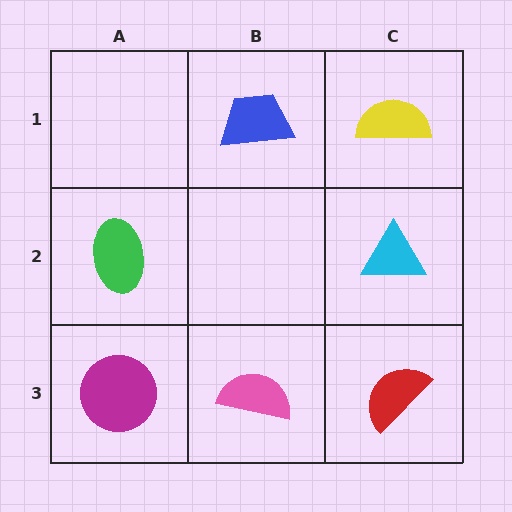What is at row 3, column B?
A pink semicircle.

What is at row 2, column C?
A cyan triangle.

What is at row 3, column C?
A red semicircle.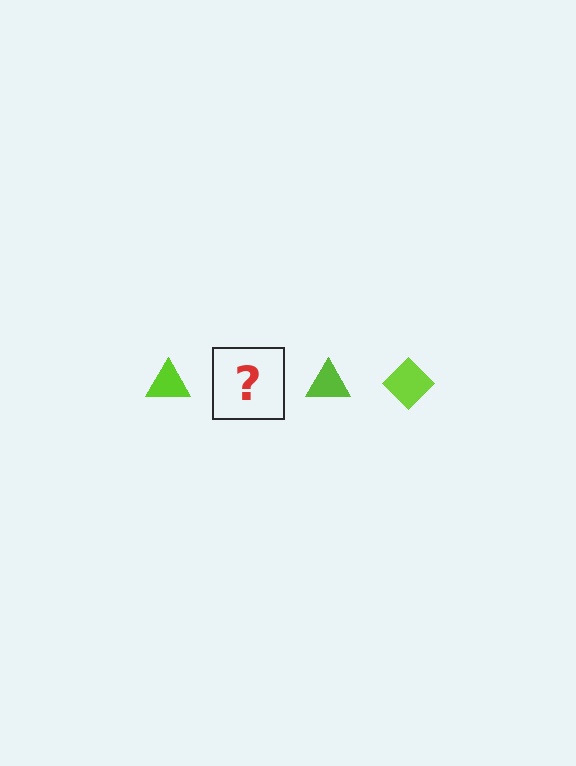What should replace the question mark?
The question mark should be replaced with a lime diamond.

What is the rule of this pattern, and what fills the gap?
The rule is that the pattern cycles through triangle, diamond shapes in lime. The gap should be filled with a lime diamond.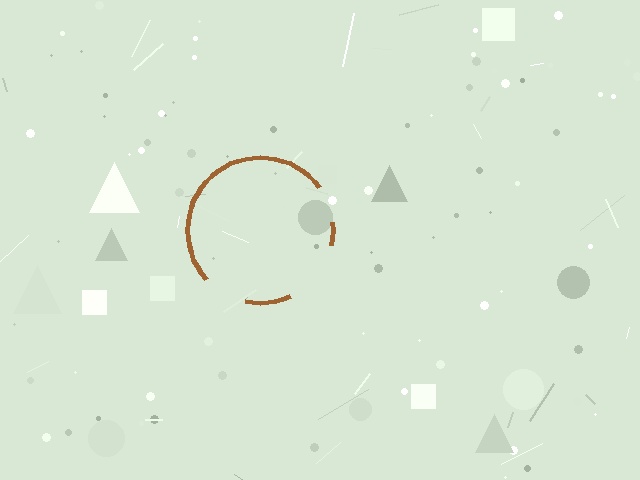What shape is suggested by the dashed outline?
The dashed outline suggests a circle.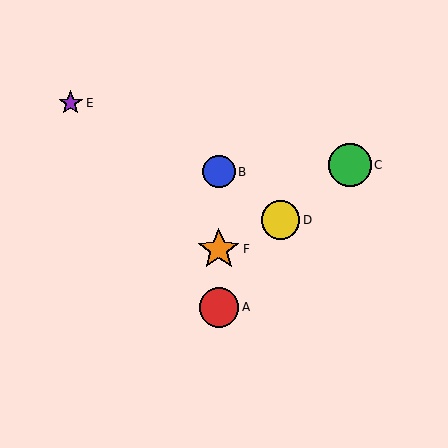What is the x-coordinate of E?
Object E is at x≈71.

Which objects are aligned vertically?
Objects A, B, F are aligned vertically.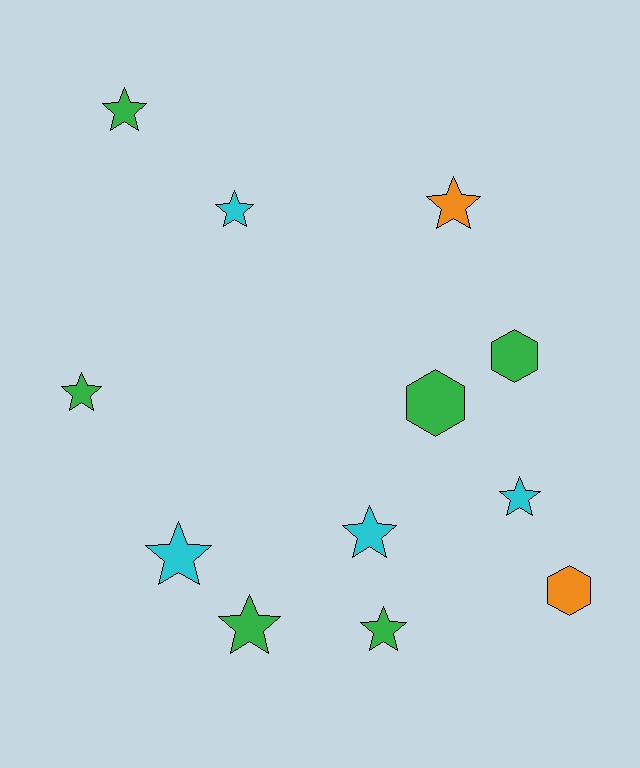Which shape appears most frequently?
Star, with 9 objects.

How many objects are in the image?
There are 12 objects.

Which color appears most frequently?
Green, with 6 objects.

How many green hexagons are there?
There are 2 green hexagons.